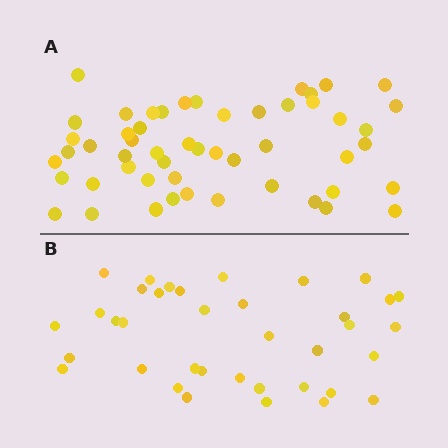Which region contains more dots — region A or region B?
Region A (the top region) has more dots.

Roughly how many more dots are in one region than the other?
Region A has approximately 15 more dots than region B.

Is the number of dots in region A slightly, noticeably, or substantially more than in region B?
Region A has noticeably more, but not dramatically so. The ratio is roughly 1.4 to 1.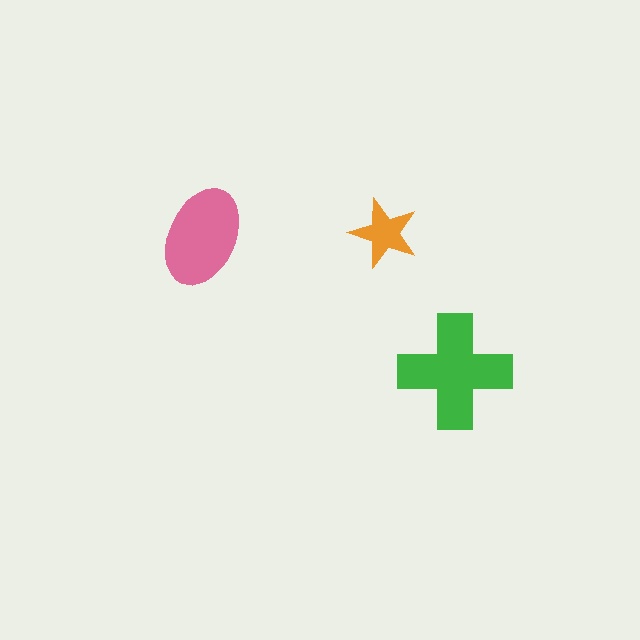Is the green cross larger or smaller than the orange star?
Larger.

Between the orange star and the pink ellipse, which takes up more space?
The pink ellipse.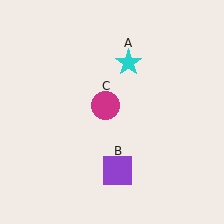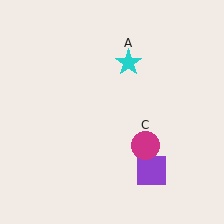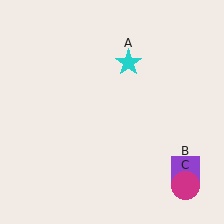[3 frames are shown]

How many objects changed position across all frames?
2 objects changed position: purple square (object B), magenta circle (object C).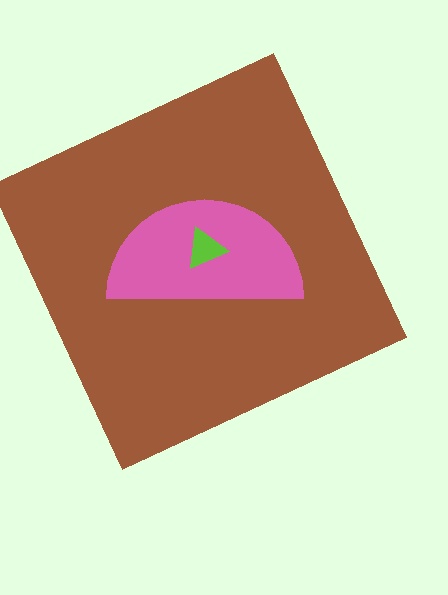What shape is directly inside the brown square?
The pink semicircle.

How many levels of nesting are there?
3.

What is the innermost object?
The lime triangle.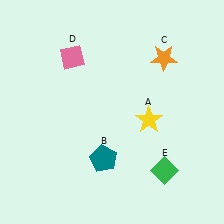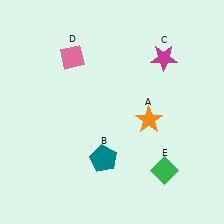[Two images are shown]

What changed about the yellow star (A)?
In Image 1, A is yellow. In Image 2, it changed to orange.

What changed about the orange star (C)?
In Image 1, C is orange. In Image 2, it changed to magenta.